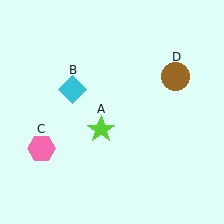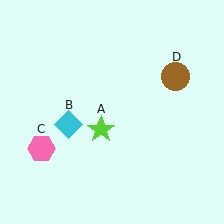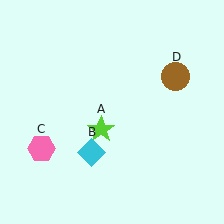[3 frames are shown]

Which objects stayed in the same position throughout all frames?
Lime star (object A) and pink hexagon (object C) and brown circle (object D) remained stationary.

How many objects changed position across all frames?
1 object changed position: cyan diamond (object B).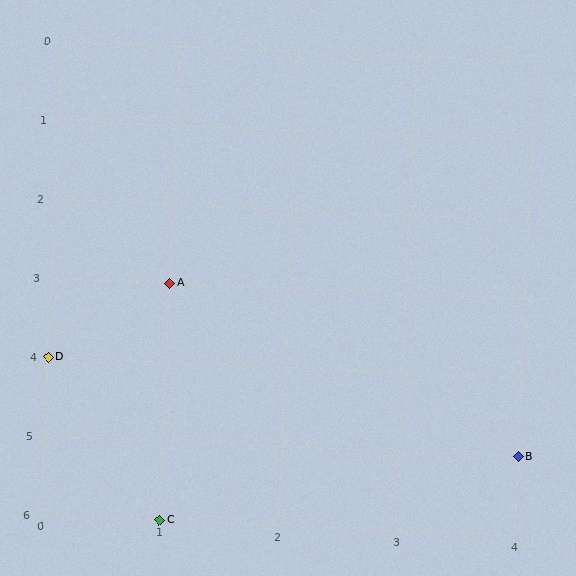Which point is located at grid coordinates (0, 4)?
Point D is at (0, 4).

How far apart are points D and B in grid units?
Points D and B are 4 columns and 1 row apart (about 4.1 grid units diagonally).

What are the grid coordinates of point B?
Point B is at grid coordinates (4, 5).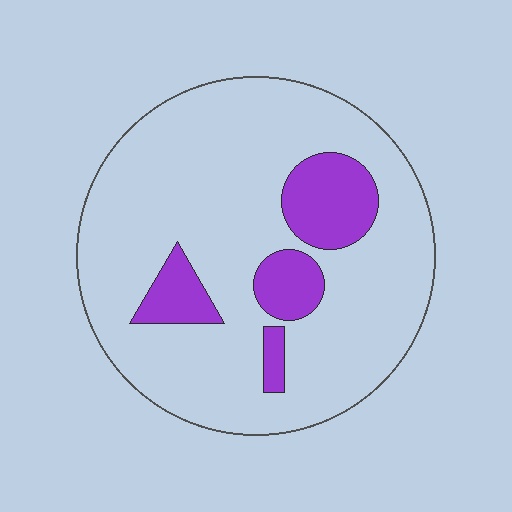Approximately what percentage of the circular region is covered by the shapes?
Approximately 15%.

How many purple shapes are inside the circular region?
4.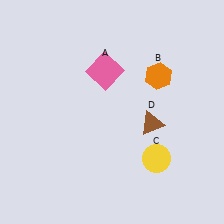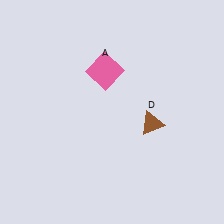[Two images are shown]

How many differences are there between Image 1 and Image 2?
There are 2 differences between the two images.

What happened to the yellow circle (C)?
The yellow circle (C) was removed in Image 2. It was in the bottom-right area of Image 1.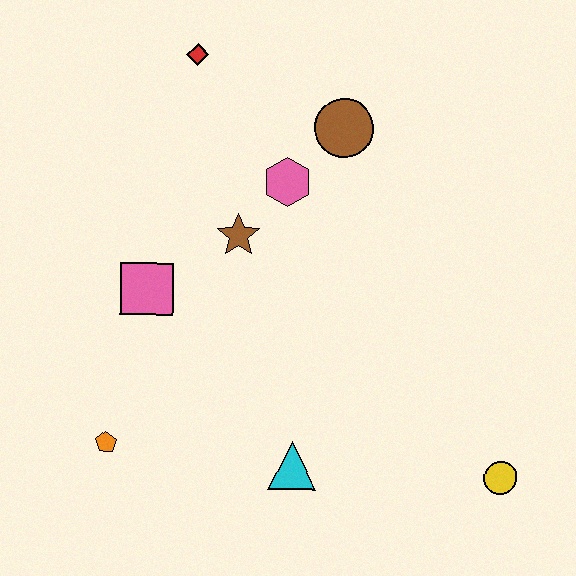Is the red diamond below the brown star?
No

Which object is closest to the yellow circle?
The cyan triangle is closest to the yellow circle.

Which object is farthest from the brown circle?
The orange pentagon is farthest from the brown circle.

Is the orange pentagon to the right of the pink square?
No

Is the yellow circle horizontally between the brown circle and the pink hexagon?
No